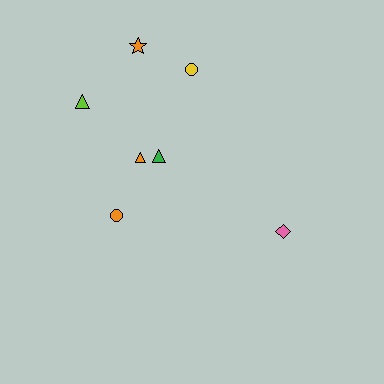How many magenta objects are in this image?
There are no magenta objects.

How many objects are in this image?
There are 7 objects.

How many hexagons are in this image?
There are no hexagons.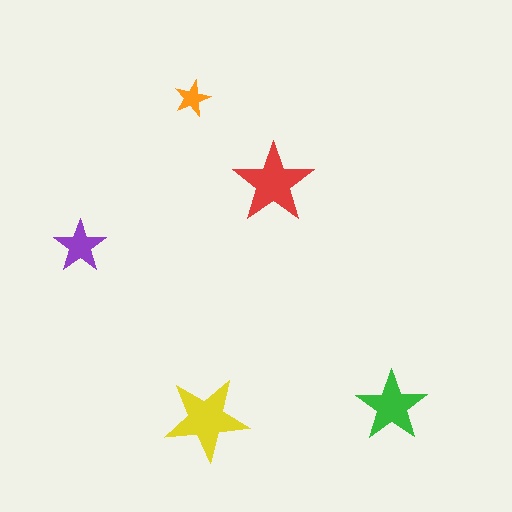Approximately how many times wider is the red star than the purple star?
About 1.5 times wider.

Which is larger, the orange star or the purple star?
The purple one.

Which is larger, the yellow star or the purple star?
The yellow one.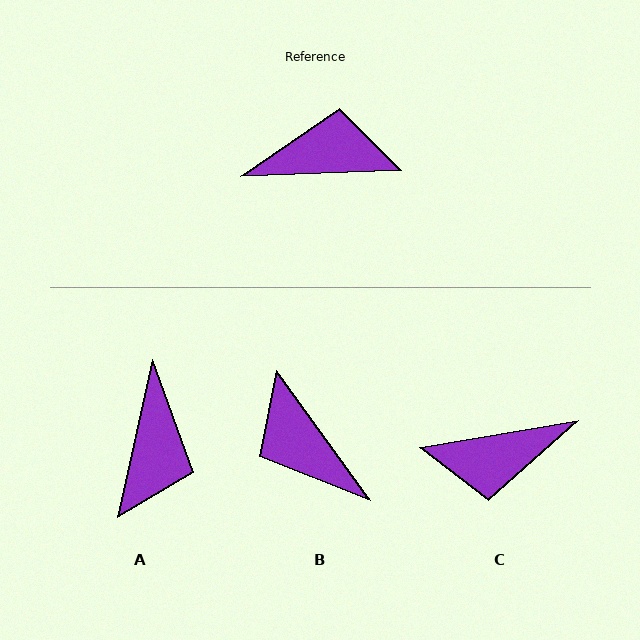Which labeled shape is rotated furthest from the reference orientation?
C, about 172 degrees away.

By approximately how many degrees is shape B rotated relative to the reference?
Approximately 124 degrees counter-clockwise.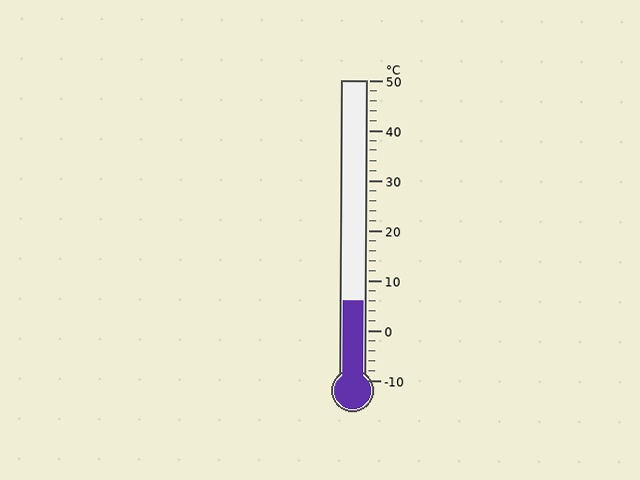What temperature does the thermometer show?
The thermometer shows approximately 6°C.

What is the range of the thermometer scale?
The thermometer scale ranges from -10°C to 50°C.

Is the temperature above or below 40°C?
The temperature is below 40°C.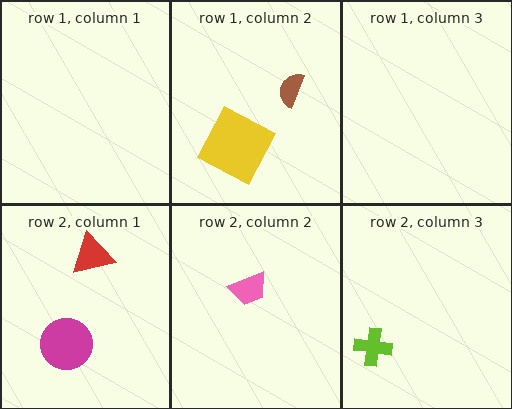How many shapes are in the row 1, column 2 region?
2.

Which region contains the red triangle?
The row 2, column 1 region.